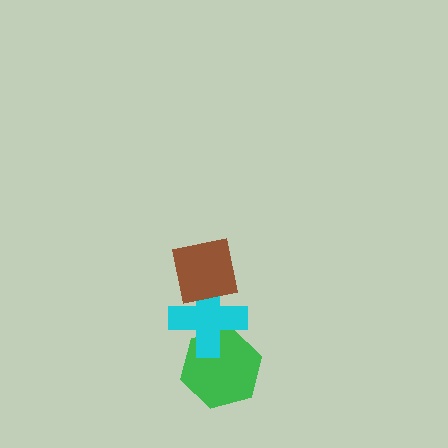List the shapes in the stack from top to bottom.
From top to bottom: the brown square, the cyan cross, the green hexagon.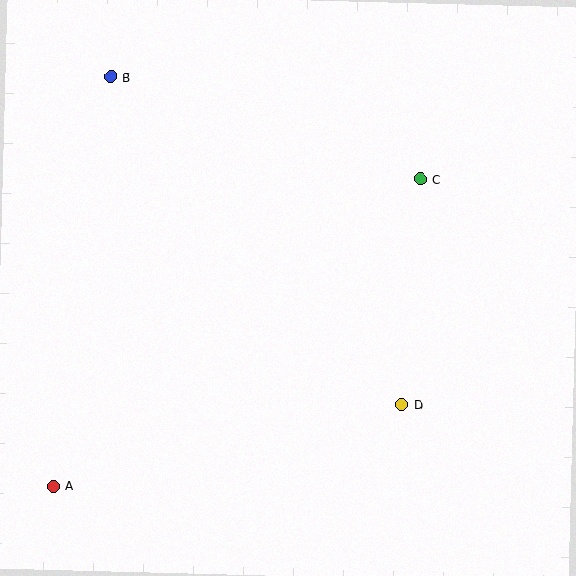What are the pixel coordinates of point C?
Point C is at (420, 179).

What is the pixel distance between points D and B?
The distance between D and B is 438 pixels.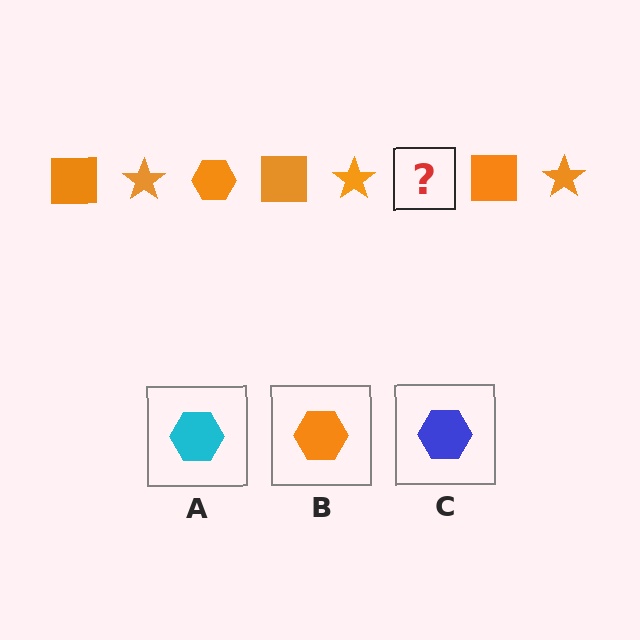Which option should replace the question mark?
Option B.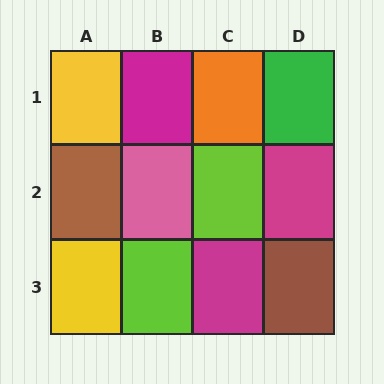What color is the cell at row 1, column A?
Yellow.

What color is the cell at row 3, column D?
Brown.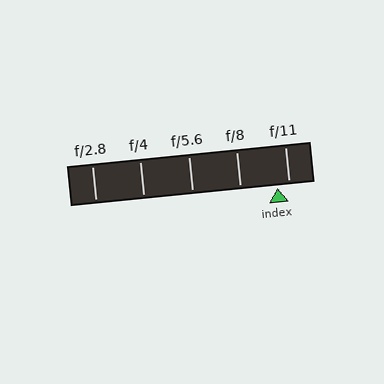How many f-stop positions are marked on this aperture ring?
There are 5 f-stop positions marked.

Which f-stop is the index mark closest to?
The index mark is closest to f/11.